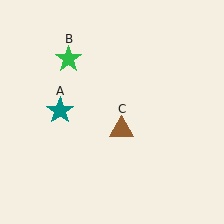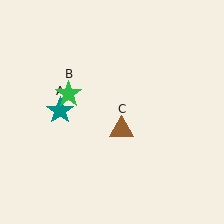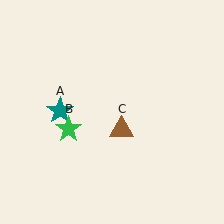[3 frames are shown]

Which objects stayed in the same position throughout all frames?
Teal star (object A) and brown triangle (object C) remained stationary.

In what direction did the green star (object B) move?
The green star (object B) moved down.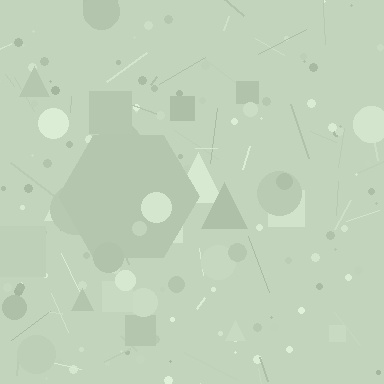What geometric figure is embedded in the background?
A hexagon is embedded in the background.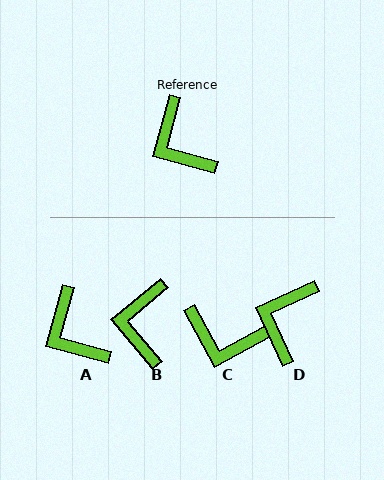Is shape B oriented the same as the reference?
No, it is off by about 35 degrees.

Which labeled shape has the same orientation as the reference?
A.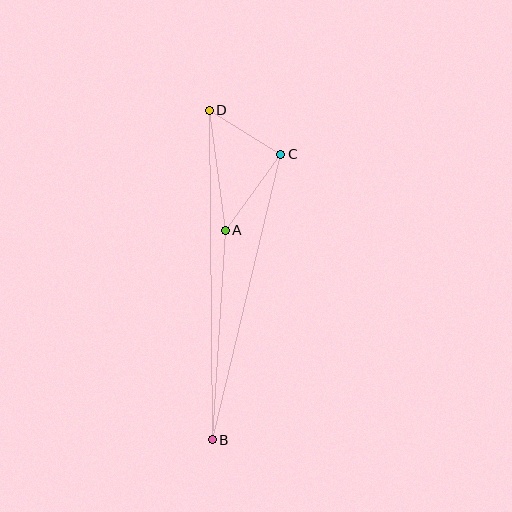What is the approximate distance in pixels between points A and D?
The distance between A and D is approximately 121 pixels.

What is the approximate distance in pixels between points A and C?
The distance between A and C is approximately 94 pixels.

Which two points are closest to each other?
Points C and D are closest to each other.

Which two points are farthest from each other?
Points B and D are farthest from each other.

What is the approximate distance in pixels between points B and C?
The distance between B and C is approximately 293 pixels.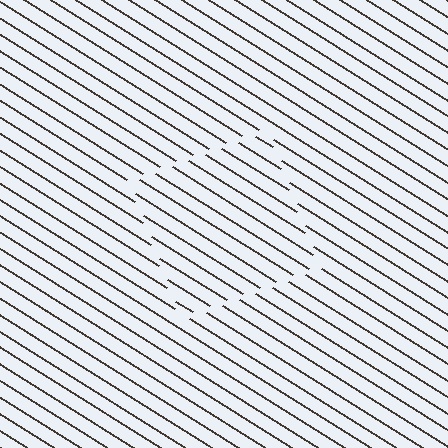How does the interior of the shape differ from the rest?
The interior of the shape contains the same grating, shifted by half a period — the contour is defined by the phase discontinuity where line-ends from the inner and outer gratings abut.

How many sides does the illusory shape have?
4 sides — the line-ends trace a square.